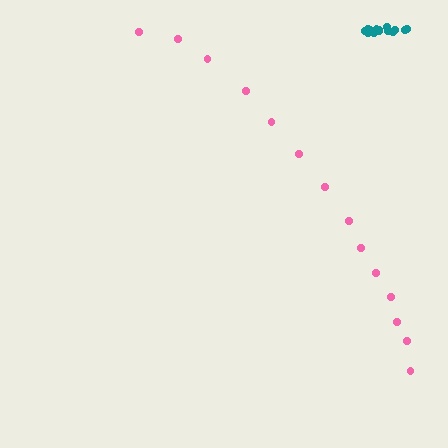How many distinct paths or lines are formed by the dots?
There are 2 distinct paths.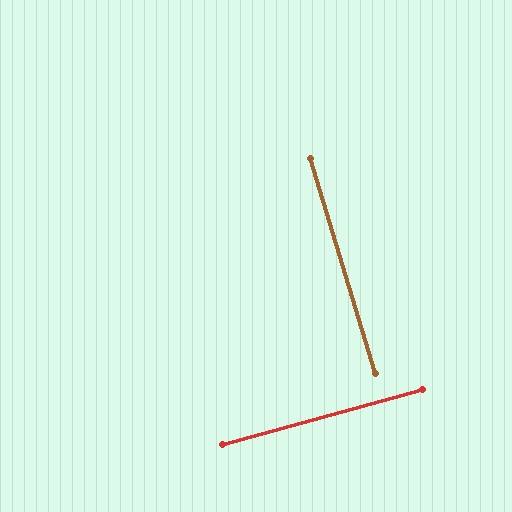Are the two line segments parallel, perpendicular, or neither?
Perpendicular — they meet at approximately 89°.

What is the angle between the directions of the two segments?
Approximately 89 degrees.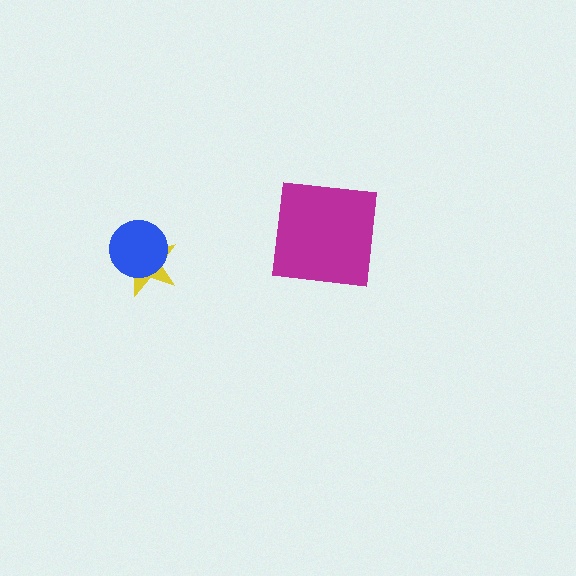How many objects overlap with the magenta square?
0 objects overlap with the magenta square.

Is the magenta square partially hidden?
No, no other shape covers it.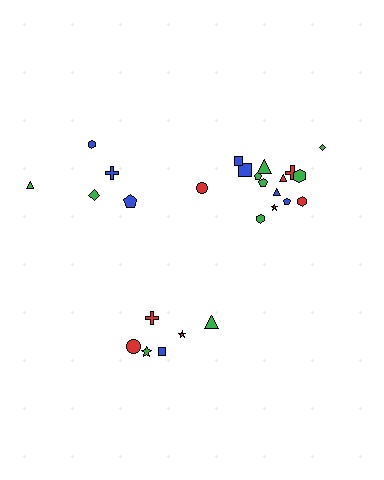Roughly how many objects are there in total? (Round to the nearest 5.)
Roughly 25 objects in total.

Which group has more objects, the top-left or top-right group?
The top-right group.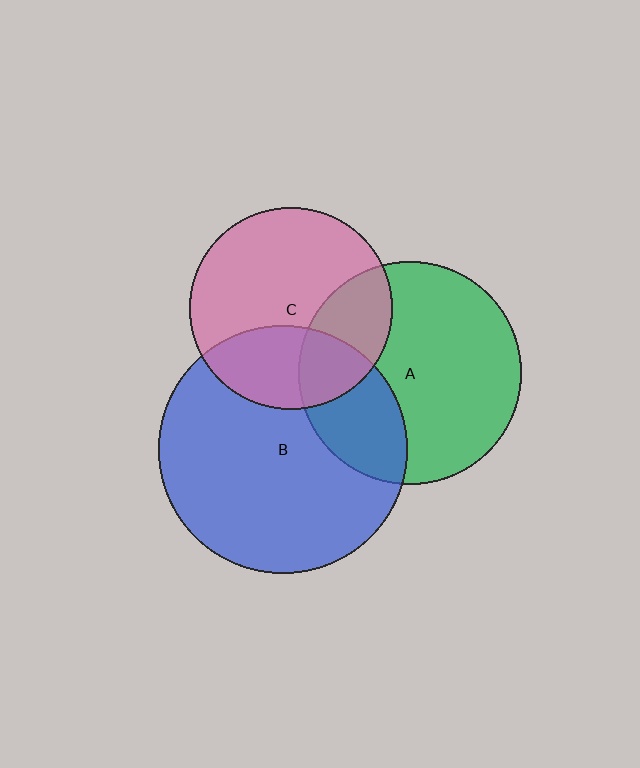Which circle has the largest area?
Circle B (blue).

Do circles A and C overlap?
Yes.